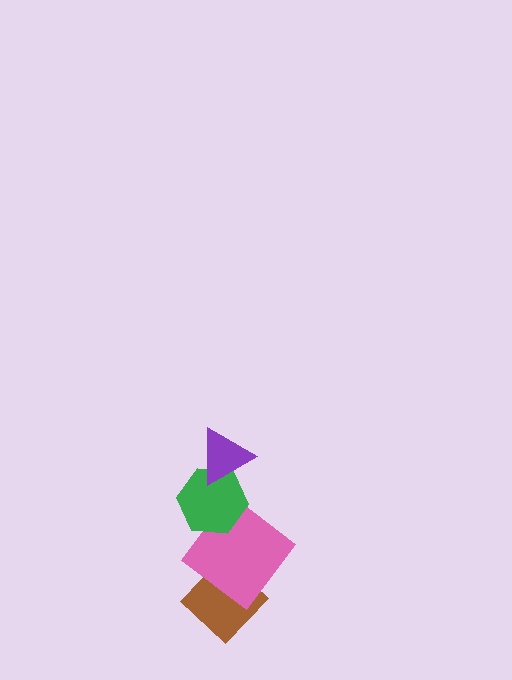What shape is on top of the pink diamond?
The green hexagon is on top of the pink diamond.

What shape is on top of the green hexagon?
The purple triangle is on top of the green hexagon.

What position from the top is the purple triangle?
The purple triangle is 1st from the top.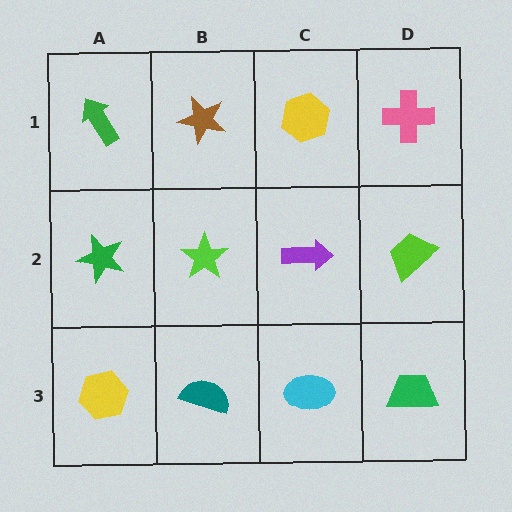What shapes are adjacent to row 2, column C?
A yellow hexagon (row 1, column C), a cyan ellipse (row 3, column C), a lime star (row 2, column B), a lime trapezoid (row 2, column D).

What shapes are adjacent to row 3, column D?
A lime trapezoid (row 2, column D), a cyan ellipse (row 3, column C).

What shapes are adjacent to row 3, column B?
A lime star (row 2, column B), a yellow hexagon (row 3, column A), a cyan ellipse (row 3, column C).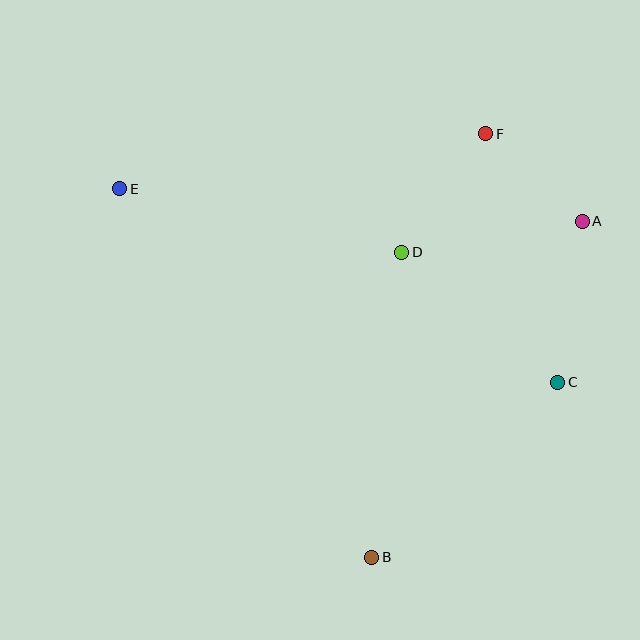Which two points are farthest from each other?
Points C and E are farthest from each other.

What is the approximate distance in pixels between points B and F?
The distance between B and F is approximately 438 pixels.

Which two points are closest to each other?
Points A and F are closest to each other.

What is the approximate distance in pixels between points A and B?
The distance between A and B is approximately 396 pixels.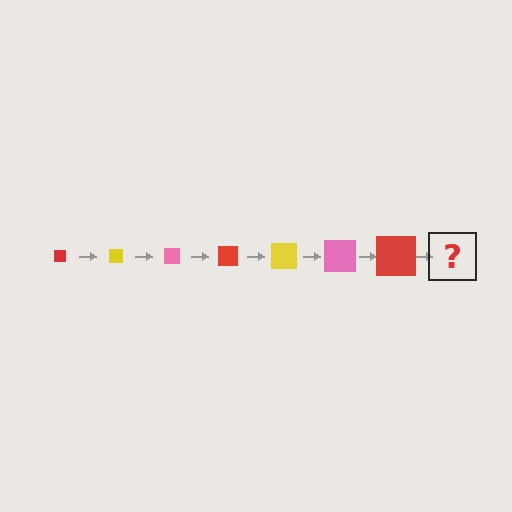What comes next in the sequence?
The next element should be a yellow square, larger than the previous one.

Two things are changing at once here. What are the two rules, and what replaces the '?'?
The two rules are that the square grows larger each step and the color cycles through red, yellow, and pink. The '?' should be a yellow square, larger than the previous one.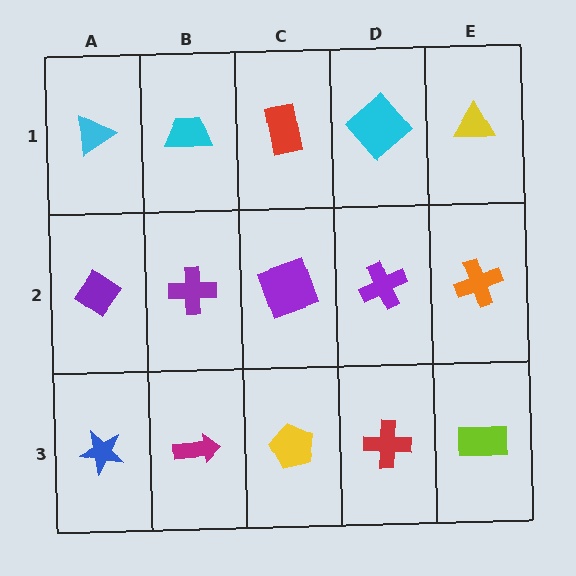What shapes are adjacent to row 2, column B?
A cyan trapezoid (row 1, column B), a magenta arrow (row 3, column B), a purple diamond (row 2, column A), a purple square (row 2, column C).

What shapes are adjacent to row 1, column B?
A purple cross (row 2, column B), a cyan triangle (row 1, column A), a red rectangle (row 1, column C).